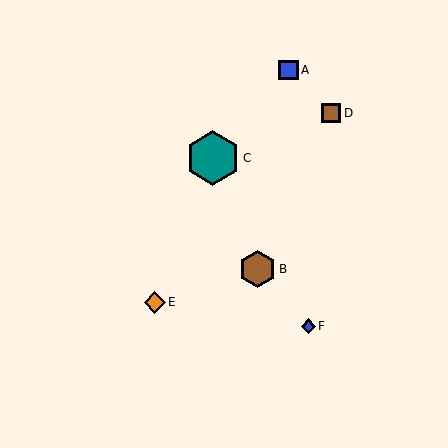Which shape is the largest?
The teal hexagon (labeled C) is the largest.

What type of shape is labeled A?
Shape A is a blue square.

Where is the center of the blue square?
The center of the blue square is at (288, 70).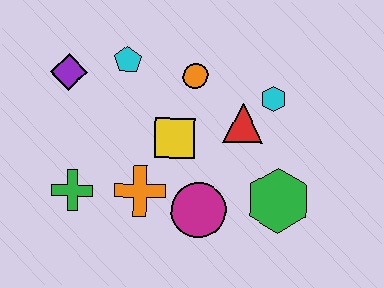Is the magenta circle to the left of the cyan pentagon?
No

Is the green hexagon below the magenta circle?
No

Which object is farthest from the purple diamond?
The green hexagon is farthest from the purple diamond.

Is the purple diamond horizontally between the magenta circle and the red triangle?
No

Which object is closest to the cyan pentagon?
The purple diamond is closest to the cyan pentagon.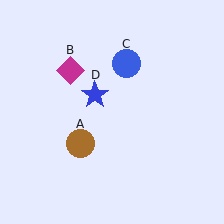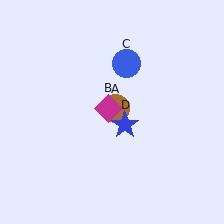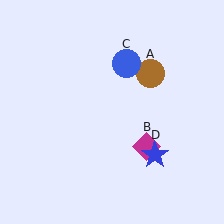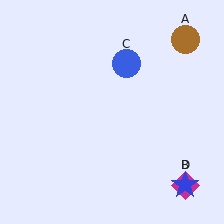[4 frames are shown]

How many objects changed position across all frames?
3 objects changed position: brown circle (object A), magenta diamond (object B), blue star (object D).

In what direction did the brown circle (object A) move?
The brown circle (object A) moved up and to the right.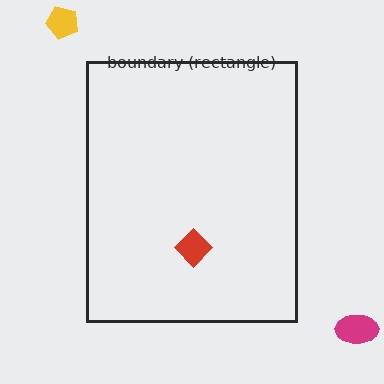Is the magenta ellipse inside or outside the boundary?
Outside.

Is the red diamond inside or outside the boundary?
Inside.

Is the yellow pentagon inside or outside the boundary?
Outside.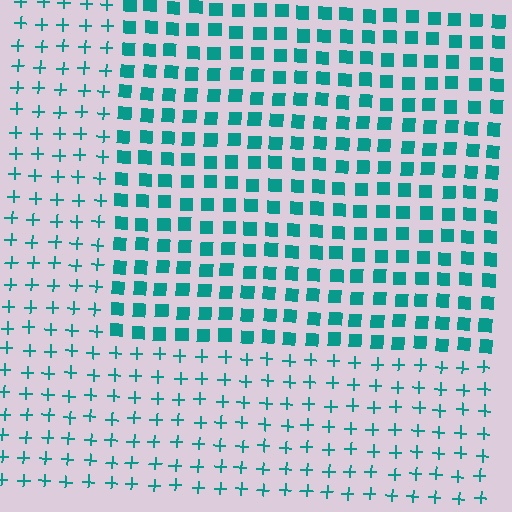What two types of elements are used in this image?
The image uses squares inside the rectangle region and plus signs outside it.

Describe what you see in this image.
The image is filled with small teal elements arranged in a uniform grid. A rectangle-shaped region contains squares, while the surrounding area contains plus signs. The boundary is defined purely by the change in element shape.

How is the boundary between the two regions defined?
The boundary is defined by a change in element shape: squares inside vs. plus signs outside. All elements share the same color and spacing.